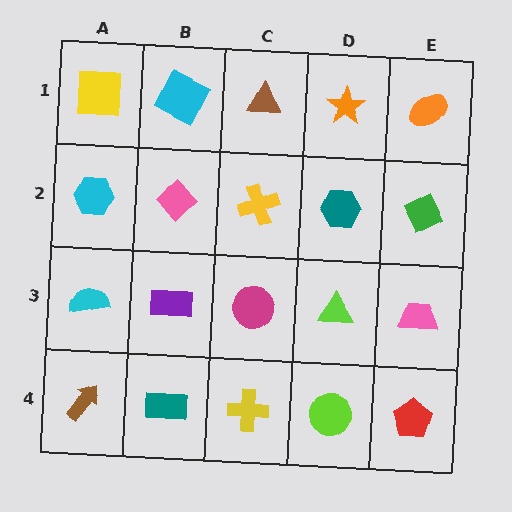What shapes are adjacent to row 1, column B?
A pink diamond (row 2, column B), a yellow square (row 1, column A), a brown triangle (row 1, column C).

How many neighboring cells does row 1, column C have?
3.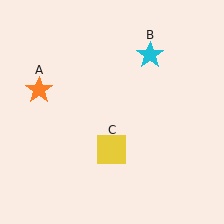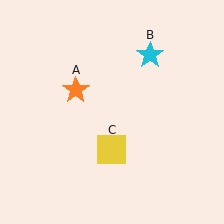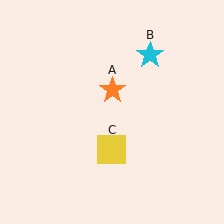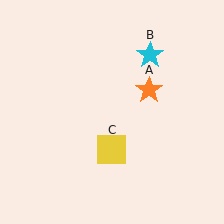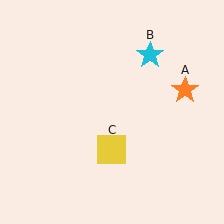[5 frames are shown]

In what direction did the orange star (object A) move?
The orange star (object A) moved right.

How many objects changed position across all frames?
1 object changed position: orange star (object A).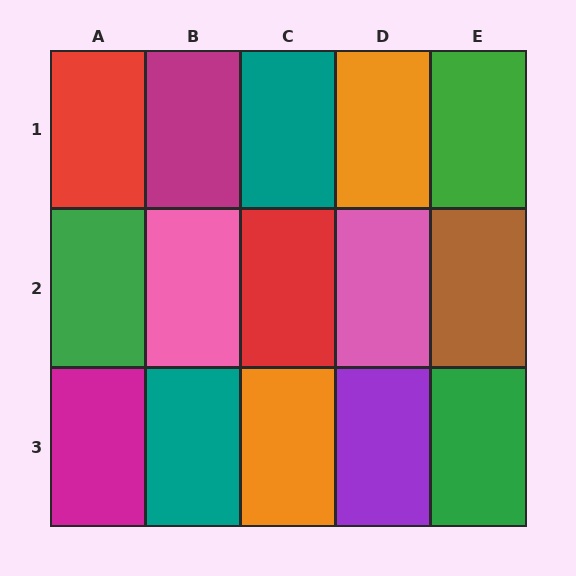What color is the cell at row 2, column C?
Red.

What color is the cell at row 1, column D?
Orange.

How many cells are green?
3 cells are green.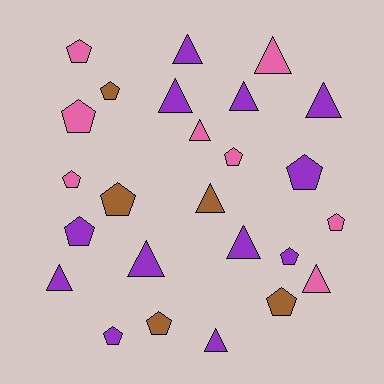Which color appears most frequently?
Purple, with 12 objects.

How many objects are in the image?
There are 25 objects.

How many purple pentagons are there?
There are 4 purple pentagons.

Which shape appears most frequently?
Pentagon, with 13 objects.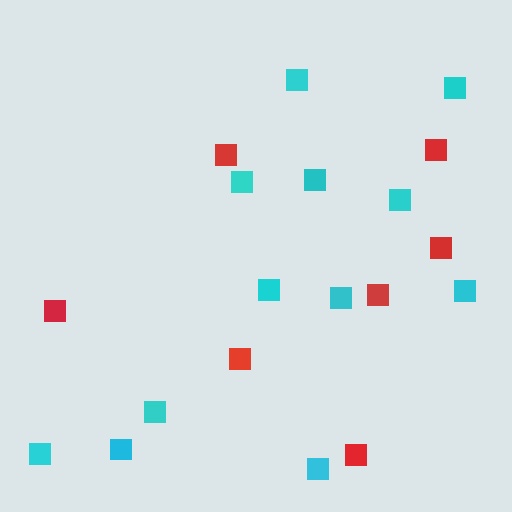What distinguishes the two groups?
There are 2 groups: one group of red squares (7) and one group of cyan squares (12).